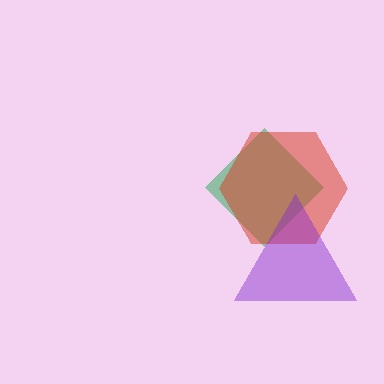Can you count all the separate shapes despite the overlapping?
Yes, there are 3 separate shapes.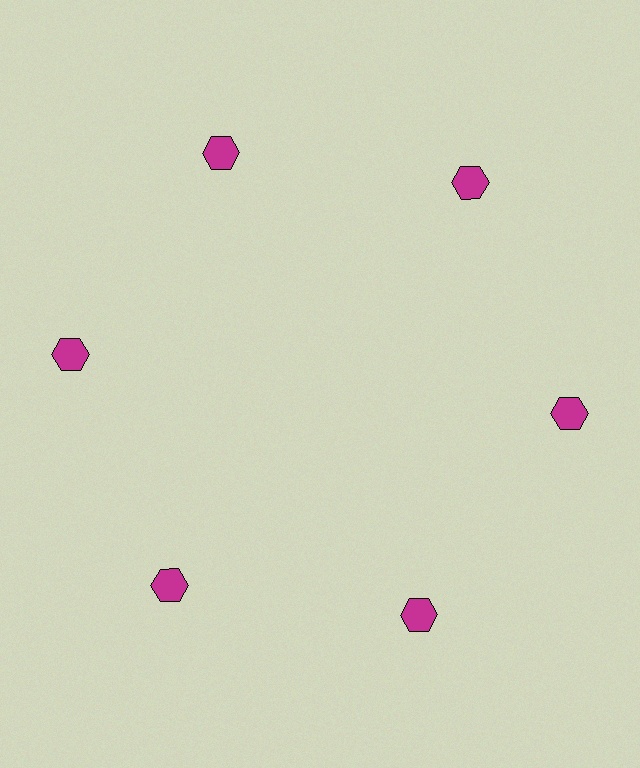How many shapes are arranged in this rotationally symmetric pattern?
There are 6 shapes, arranged in 6 groups of 1.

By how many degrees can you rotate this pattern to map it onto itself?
The pattern maps onto itself every 60 degrees of rotation.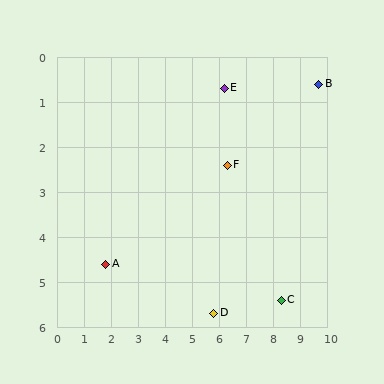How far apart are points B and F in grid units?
Points B and F are about 3.8 grid units apart.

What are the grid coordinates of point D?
Point D is at approximately (5.8, 5.7).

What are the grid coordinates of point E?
Point E is at approximately (6.2, 0.7).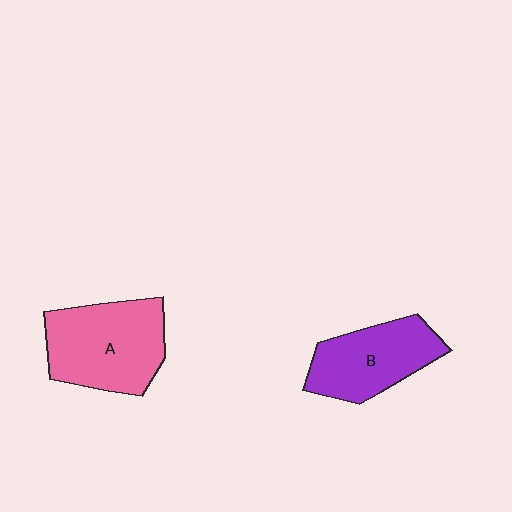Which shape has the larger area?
Shape A (pink).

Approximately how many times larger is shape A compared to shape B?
Approximately 1.2 times.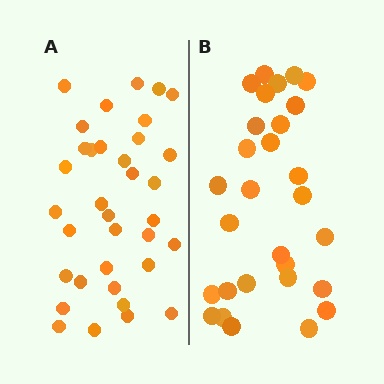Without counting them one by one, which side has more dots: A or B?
Region A (the left region) has more dots.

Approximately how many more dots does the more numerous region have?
Region A has about 6 more dots than region B.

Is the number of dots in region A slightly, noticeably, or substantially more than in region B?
Region A has only slightly more — the two regions are fairly close. The ratio is roughly 1.2 to 1.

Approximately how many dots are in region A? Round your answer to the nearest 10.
About 40 dots. (The exact count is 35, which rounds to 40.)